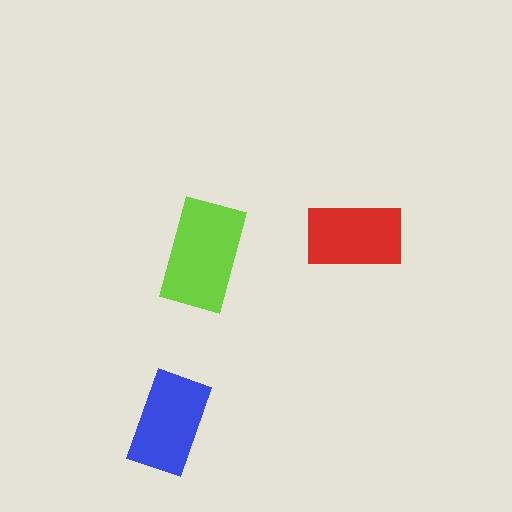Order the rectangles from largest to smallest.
the lime one, the blue one, the red one.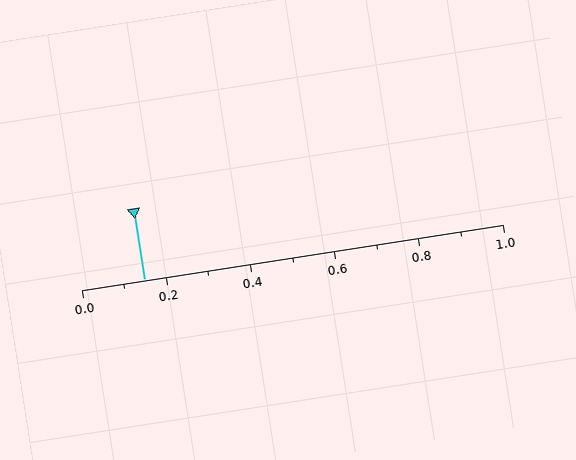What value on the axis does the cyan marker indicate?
The marker indicates approximately 0.15.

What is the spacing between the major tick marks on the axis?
The major ticks are spaced 0.2 apart.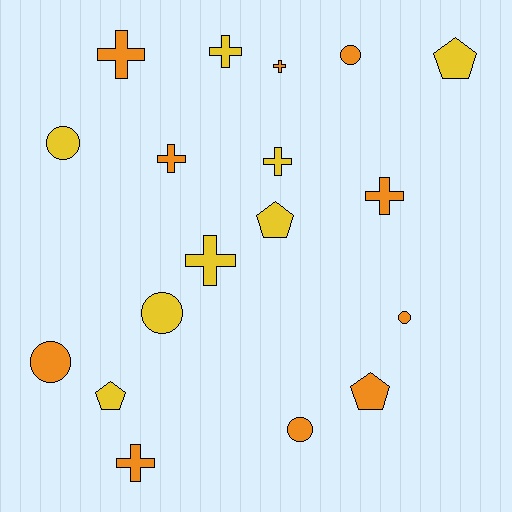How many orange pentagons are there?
There is 1 orange pentagon.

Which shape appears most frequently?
Cross, with 8 objects.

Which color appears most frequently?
Orange, with 10 objects.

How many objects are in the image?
There are 18 objects.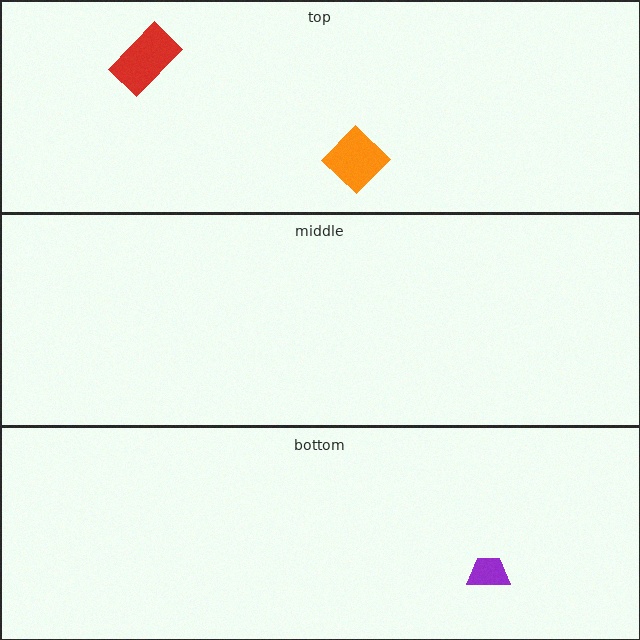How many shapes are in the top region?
2.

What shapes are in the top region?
The orange diamond, the red rectangle.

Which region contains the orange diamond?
The top region.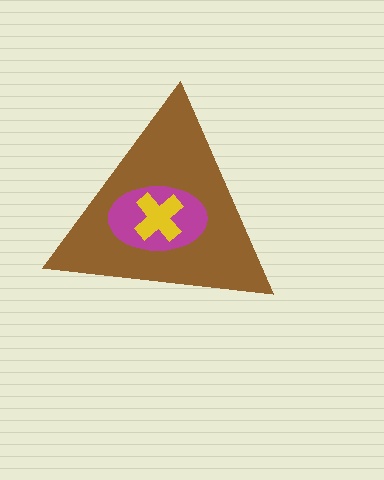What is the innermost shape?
The yellow cross.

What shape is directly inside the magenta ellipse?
The yellow cross.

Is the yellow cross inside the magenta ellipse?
Yes.